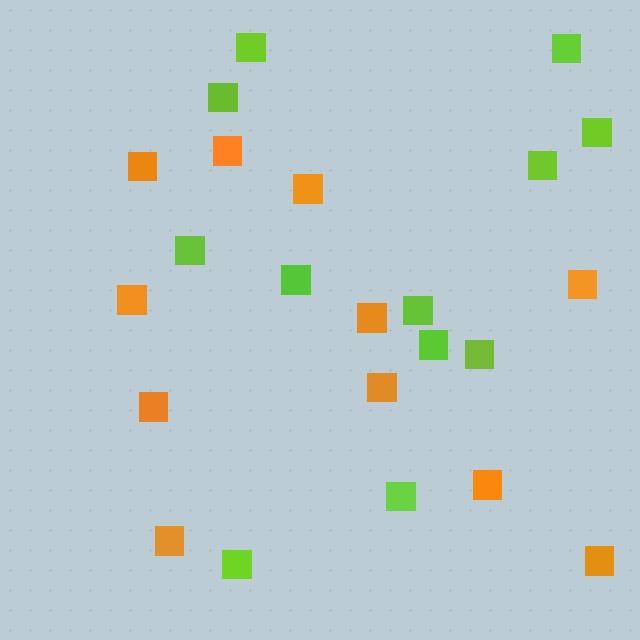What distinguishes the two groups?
There are 2 groups: one group of orange squares (11) and one group of lime squares (12).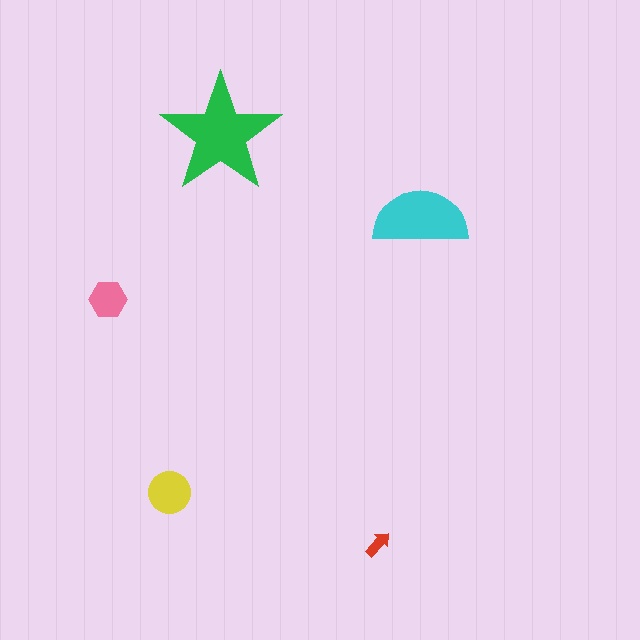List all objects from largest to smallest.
The green star, the cyan semicircle, the yellow circle, the pink hexagon, the red arrow.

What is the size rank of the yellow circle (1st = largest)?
3rd.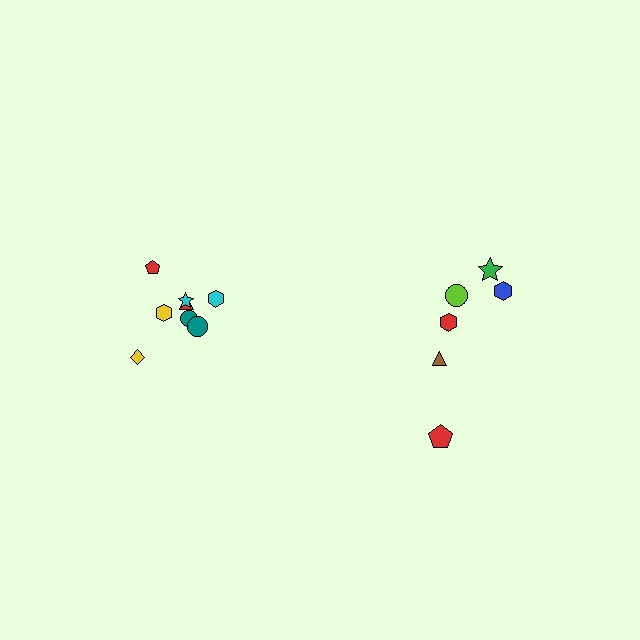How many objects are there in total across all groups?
There are 14 objects.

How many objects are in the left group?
There are 8 objects.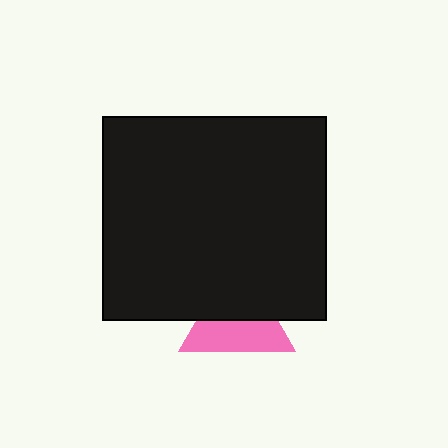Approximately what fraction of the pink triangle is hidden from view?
Roughly 50% of the pink triangle is hidden behind the black rectangle.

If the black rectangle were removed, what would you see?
You would see the complete pink triangle.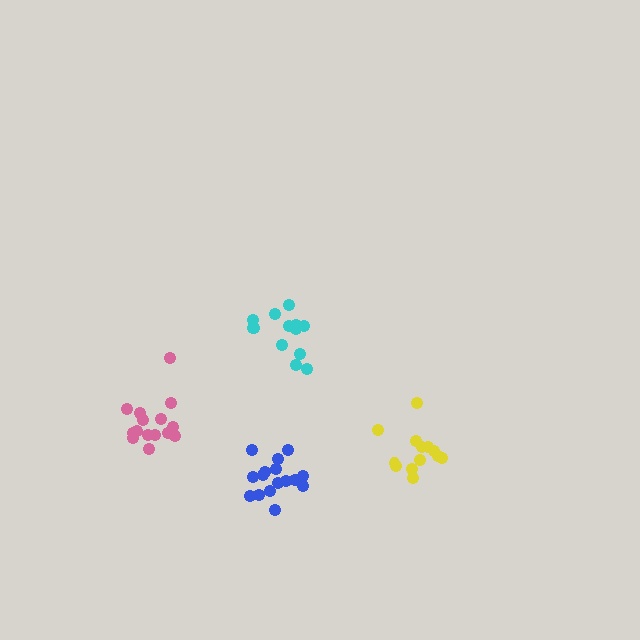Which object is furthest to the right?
The yellow cluster is rightmost.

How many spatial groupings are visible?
There are 4 spatial groupings.